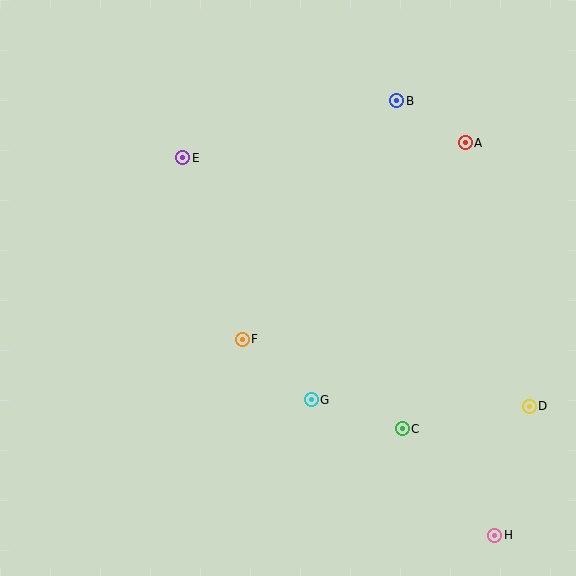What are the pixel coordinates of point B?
Point B is at (397, 101).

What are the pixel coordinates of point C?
Point C is at (402, 429).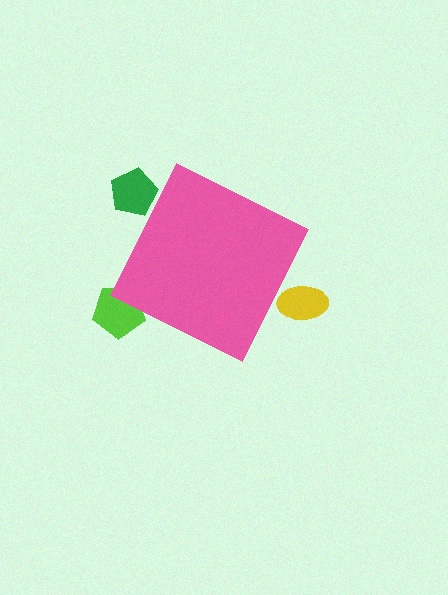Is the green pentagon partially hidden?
Yes, the green pentagon is partially hidden behind the pink diamond.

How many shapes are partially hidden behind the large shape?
3 shapes are partially hidden.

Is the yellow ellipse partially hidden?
Yes, the yellow ellipse is partially hidden behind the pink diamond.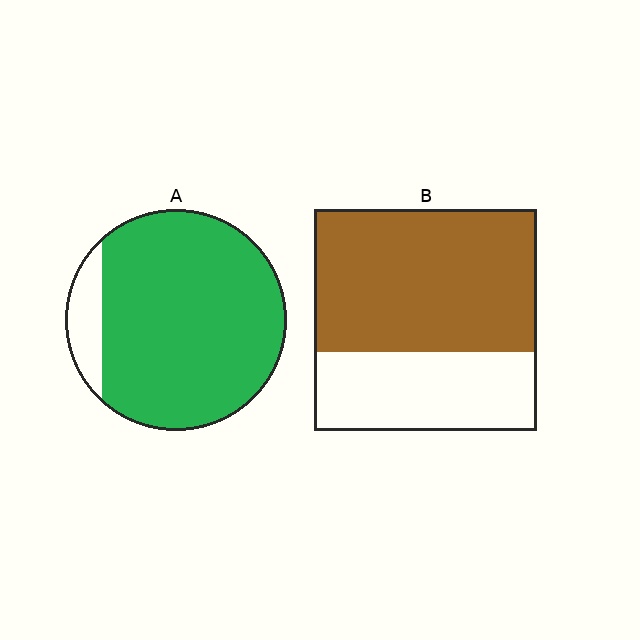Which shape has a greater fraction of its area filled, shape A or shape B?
Shape A.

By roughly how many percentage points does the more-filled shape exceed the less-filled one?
By roughly 25 percentage points (A over B).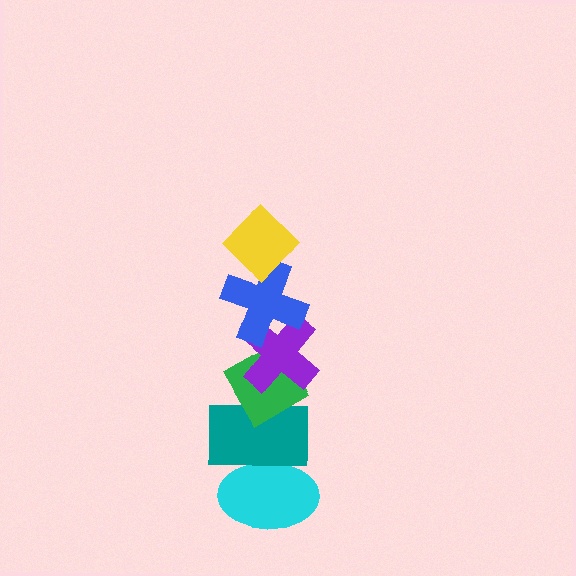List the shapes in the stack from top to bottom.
From top to bottom: the yellow diamond, the blue cross, the purple cross, the green diamond, the teal rectangle, the cyan ellipse.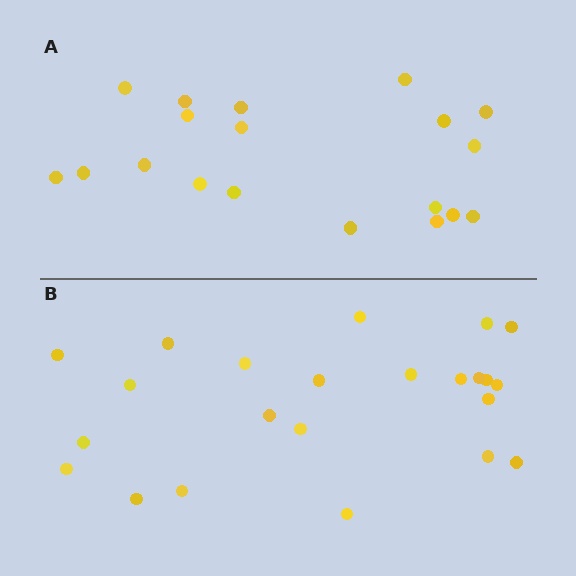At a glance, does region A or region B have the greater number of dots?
Region B (the bottom region) has more dots.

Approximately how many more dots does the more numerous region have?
Region B has about 4 more dots than region A.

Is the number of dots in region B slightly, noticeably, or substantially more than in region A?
Region B has only slightly more — the two regions are fairly close. The ratio is roughly 1.2 to 1.